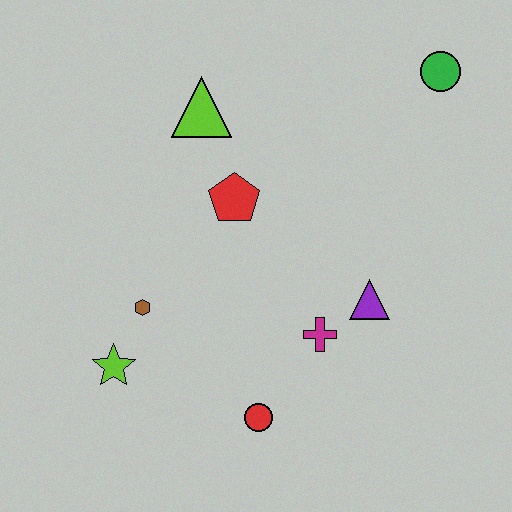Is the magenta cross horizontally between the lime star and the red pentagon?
No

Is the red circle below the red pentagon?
Yes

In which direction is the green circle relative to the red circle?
The green circle is above the red circle.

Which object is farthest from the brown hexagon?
The green circle is farthest from the brown hexagon.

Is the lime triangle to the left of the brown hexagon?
No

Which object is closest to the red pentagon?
The lime triangle is closest to the red pentagon.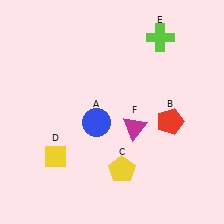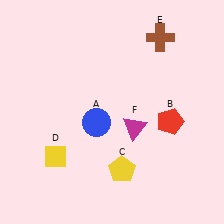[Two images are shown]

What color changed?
The cross (E) changed from lime in Image 1 to brown in Image 2.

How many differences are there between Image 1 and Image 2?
There is 1 difference between the two images.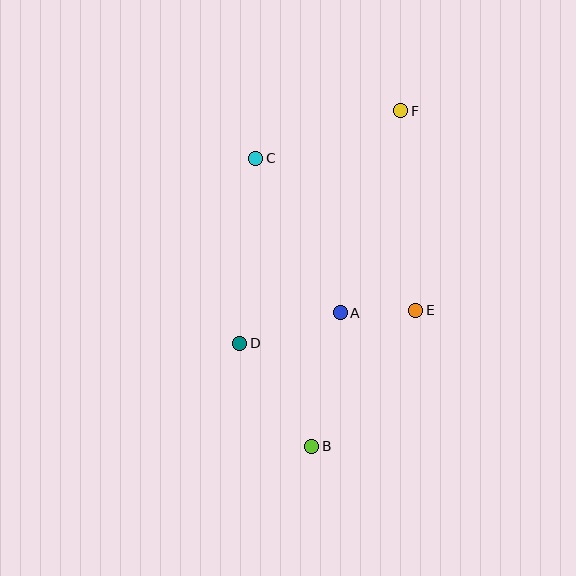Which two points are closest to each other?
Points A and E are closest to each other.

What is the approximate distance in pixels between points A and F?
The distance between A and F is approximately 211 pixels.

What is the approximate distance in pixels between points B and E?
The distance between B and E is approximately 171 pixels.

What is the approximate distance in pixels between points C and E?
The distance between C and E is approximately 221 pixels.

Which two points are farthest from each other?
Points B and F are farthest from each other.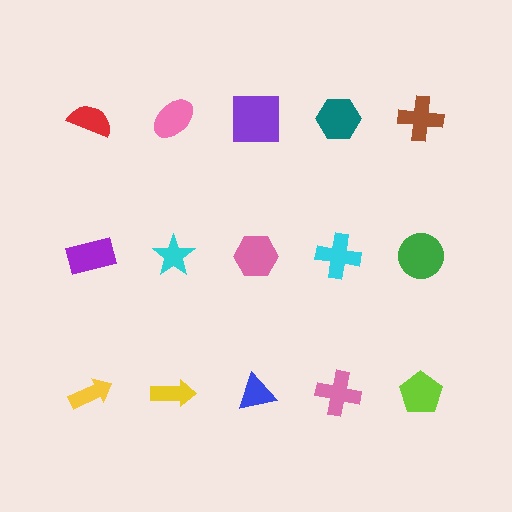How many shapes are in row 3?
5 shapes.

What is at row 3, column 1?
A yellow arrow.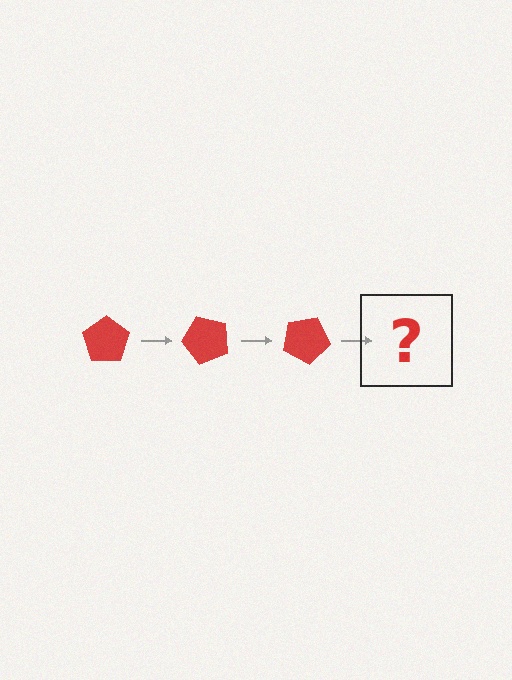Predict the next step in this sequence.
The next step is a red pentagon rotated 150 degrees.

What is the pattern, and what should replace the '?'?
The pattern is that the pentagon rotates 50 degrees each step. The '?' should be a red pentagon rotated 150 degrees.